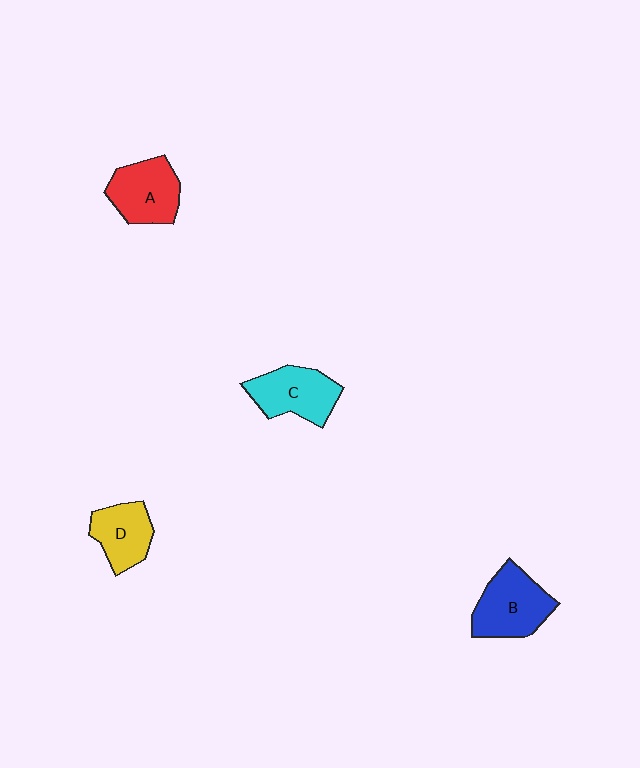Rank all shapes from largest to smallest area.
From largest to smallest: B (blue), C (cyan), A (red), D (yellow).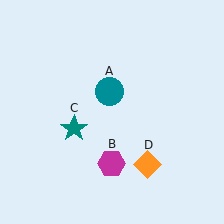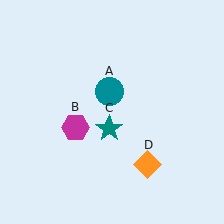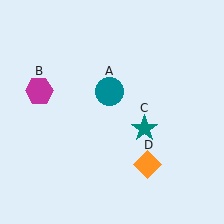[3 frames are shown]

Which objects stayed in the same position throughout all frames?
Teal circle (object A) and orange diamond (object D) remained stationary.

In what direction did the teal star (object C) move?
The teal star (object C) moved right.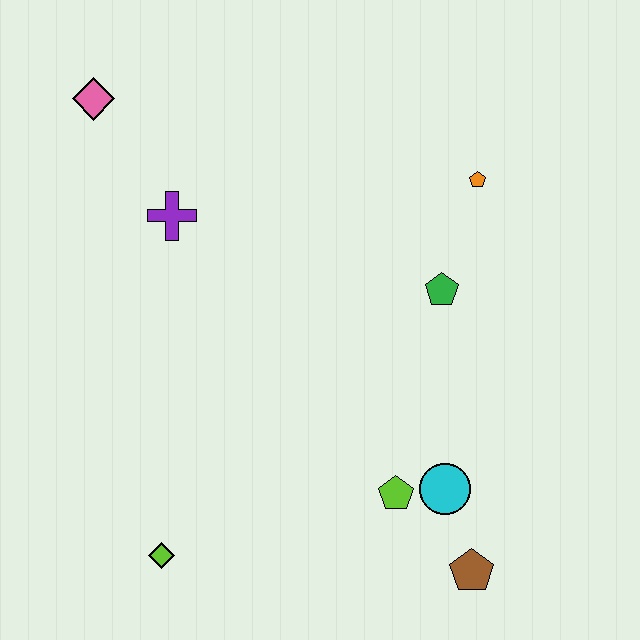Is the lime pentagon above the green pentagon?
No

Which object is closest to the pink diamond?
The purple cross is closest to the pink diamond.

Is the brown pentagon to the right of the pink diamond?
Yes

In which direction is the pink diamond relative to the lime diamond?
The pink diamond is above the lime diamond.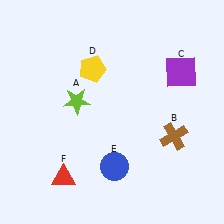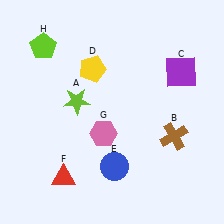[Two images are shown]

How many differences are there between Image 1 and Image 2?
There are 2 differences between the two images.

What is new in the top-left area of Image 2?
A lime pentagon (H) was added in the top-left area of Image 2.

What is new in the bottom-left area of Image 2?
A pink hexagon (G) was added in the bottom-left area of Image 2.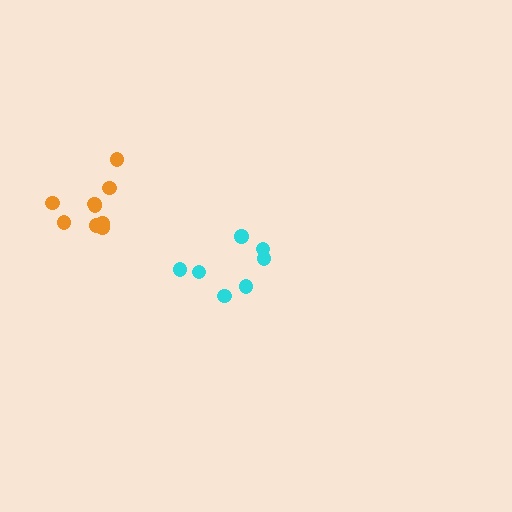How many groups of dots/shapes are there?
There are 2 groups.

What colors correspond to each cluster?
The clusters are colored: cyan, orange.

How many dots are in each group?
Group 1: 7 dots, Group 2: 9 dots (16 total).